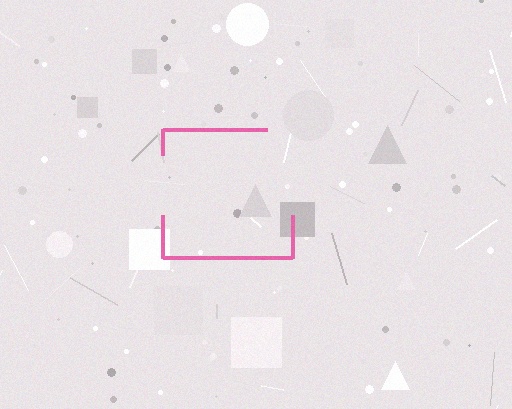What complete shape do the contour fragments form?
The contour fragments form a square.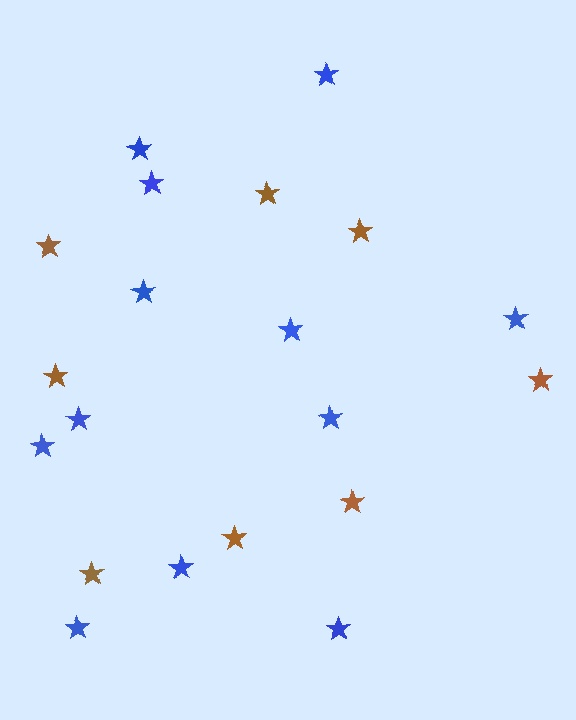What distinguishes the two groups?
There are 2 groups: one group of blue stars (12) and one group of brown stars (8).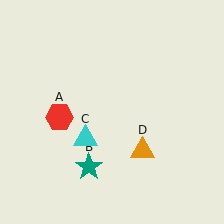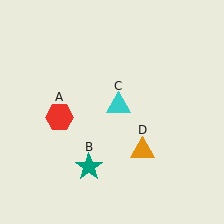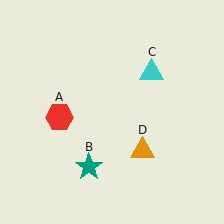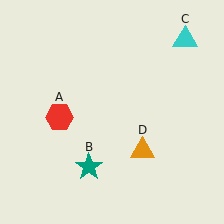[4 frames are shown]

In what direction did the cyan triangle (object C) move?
The cyan triangle (object C) moved up and to the right.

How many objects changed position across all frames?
1 object changed position: cyan triangle (object C).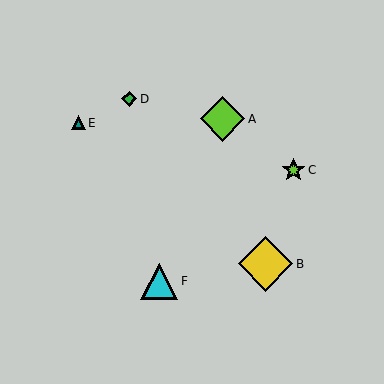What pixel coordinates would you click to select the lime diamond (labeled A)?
Click at (223, 119) to select the lime diamond A.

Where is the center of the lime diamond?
The center of the lime diamond is at (223, 119).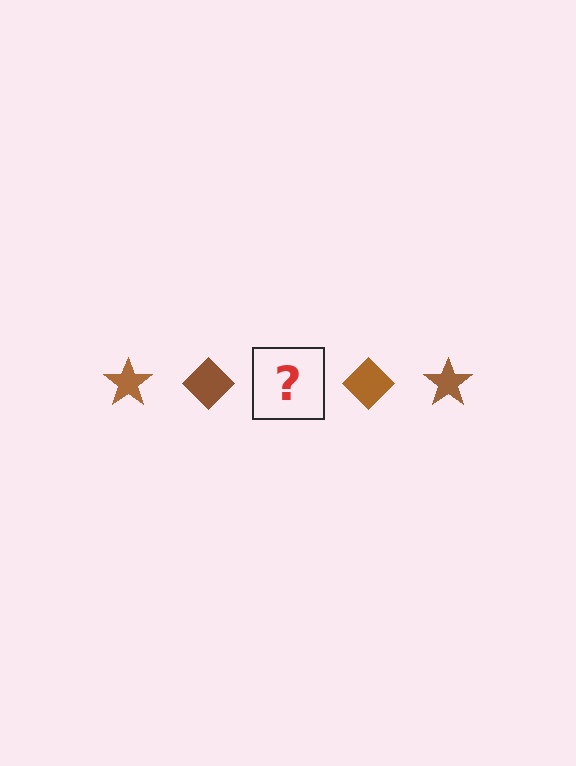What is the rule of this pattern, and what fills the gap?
The rule is that the pattern cycles through star, diamond shapes in brown. The gap should be filled with a brown star.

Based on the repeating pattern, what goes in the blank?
The blank should be a brown star.